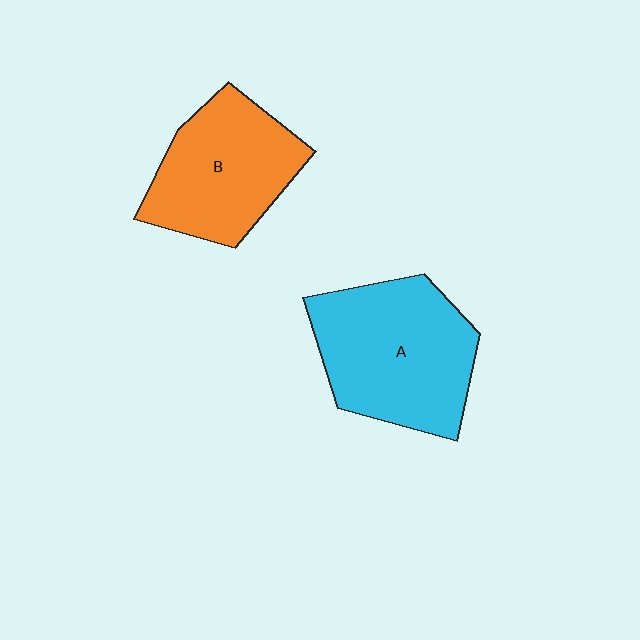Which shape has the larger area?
Shape A (cyan).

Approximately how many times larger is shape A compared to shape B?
Approximately 1.2 times.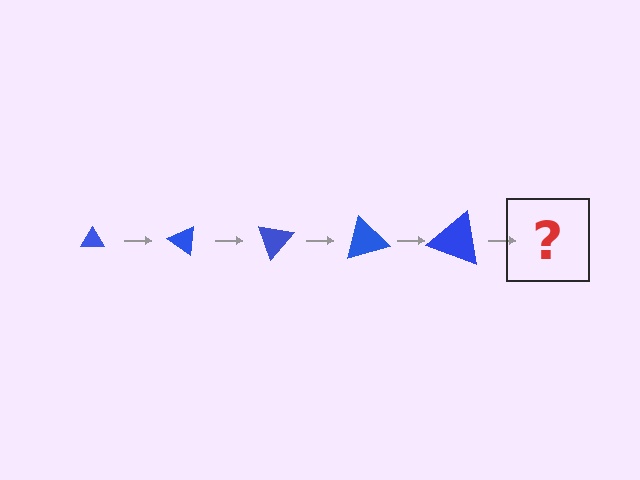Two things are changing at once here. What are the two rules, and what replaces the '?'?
The two rules are that the triangle grows larger each step and it rotates 35 degrees each step. The '?' should be a triangle, larger than the previous one and rotated 175 degrees from the start.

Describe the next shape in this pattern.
It should be a triangle, larger than the previous one and rotated 175 degrees from the start.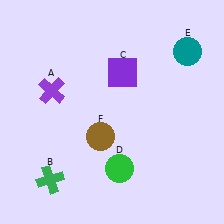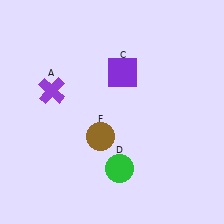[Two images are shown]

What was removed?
The teal circle (E), the green cross (B) were removed in Image 2.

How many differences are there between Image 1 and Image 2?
There are 2 differences between the two images.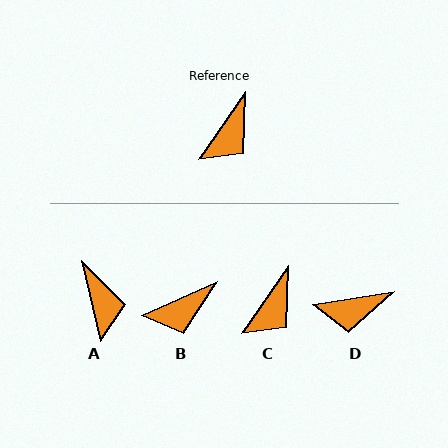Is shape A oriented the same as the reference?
No, it is off by about 48 degrees.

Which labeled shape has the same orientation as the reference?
C.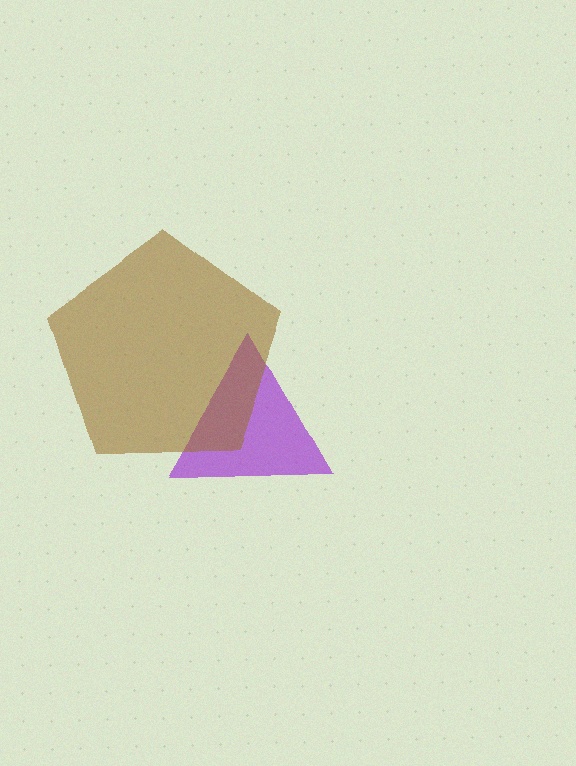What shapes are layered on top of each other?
The layered shapes are: a purple triangle, a brown pentagon.